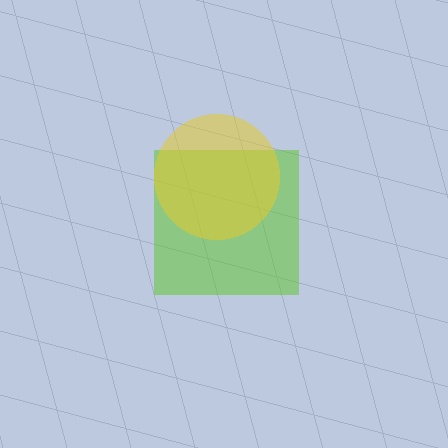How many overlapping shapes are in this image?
There are 2 overlapping shapes in the image.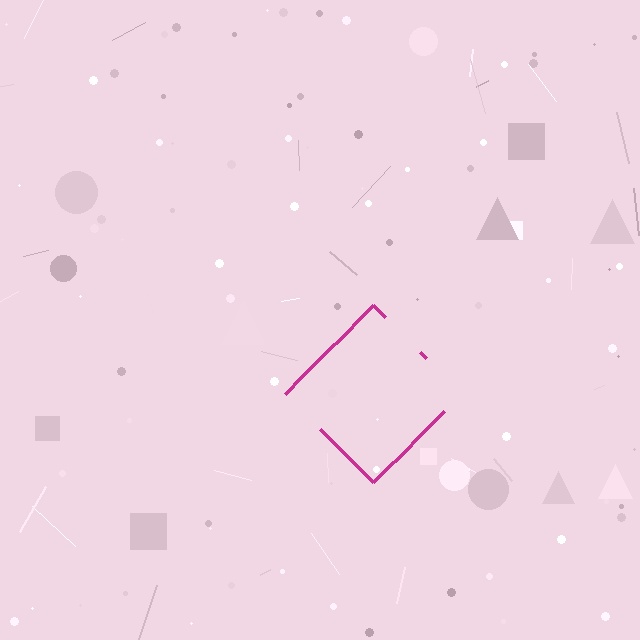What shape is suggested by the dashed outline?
The dashed outline suggests a diamond.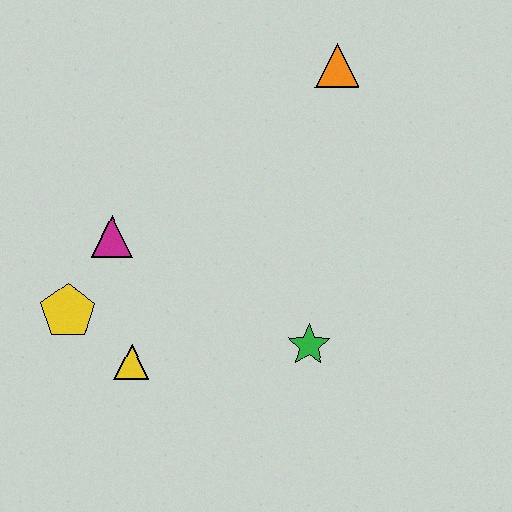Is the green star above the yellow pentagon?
No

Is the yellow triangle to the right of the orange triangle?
No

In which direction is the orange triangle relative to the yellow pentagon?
The orange triangle is to the right of the yellow pentagon.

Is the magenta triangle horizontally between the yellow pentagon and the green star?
Yes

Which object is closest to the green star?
The yellow triangle is closest to the green star.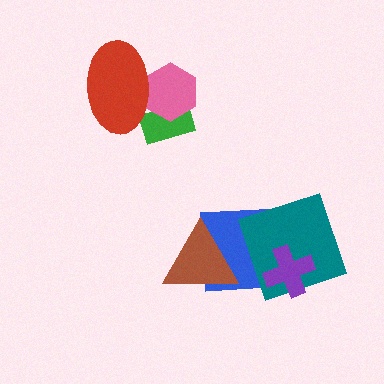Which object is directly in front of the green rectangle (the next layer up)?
The pink hexagon is directly in front of the green rectangle.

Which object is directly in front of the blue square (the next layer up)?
The teal square is directly in front of the blue square.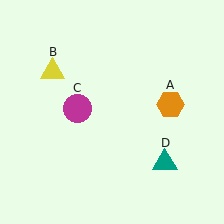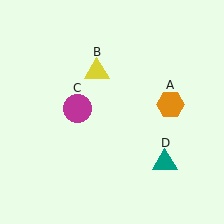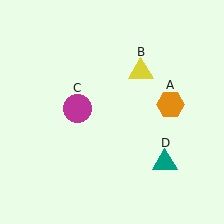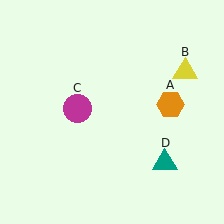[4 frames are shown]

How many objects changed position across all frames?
1 object changed position: yellow triangle (object B).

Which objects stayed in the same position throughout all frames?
Orange hexagon (object A) and magenta circle (object C) and teal triangle (object D) remained stationary.